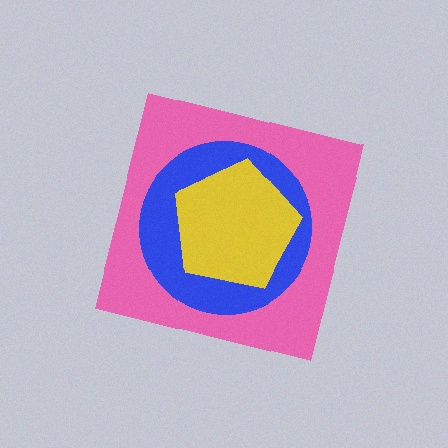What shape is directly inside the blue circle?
The yellow pentagon.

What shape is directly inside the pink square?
The blue circle.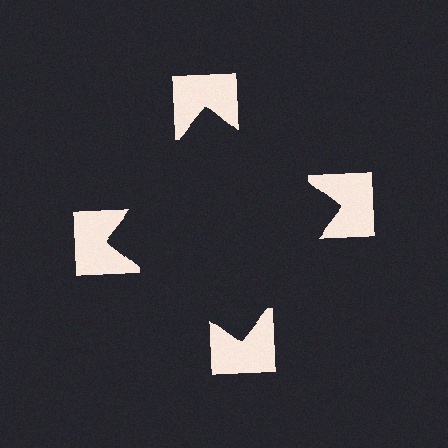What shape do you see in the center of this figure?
An illusory square — its edges are inferred from the aligned wedge cuts in the notched squares, not physically drawn.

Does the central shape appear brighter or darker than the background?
It typically appears slightly darker than the background, even though no actual brightness change is drawn.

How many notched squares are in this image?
There are 4 — one at each vertex of the illusory square.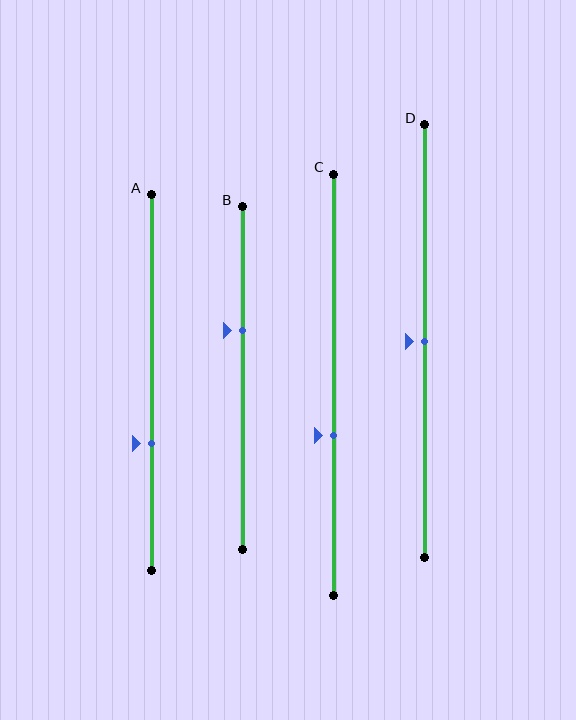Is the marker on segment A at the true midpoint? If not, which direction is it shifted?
No, the marker on segment A is shifted downward by about 16% of the segment length.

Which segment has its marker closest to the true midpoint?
Segment D has its marker closest to the true midpoint.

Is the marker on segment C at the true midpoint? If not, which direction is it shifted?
No, the marker on segment C is shifted downward by about 12% of the segment length.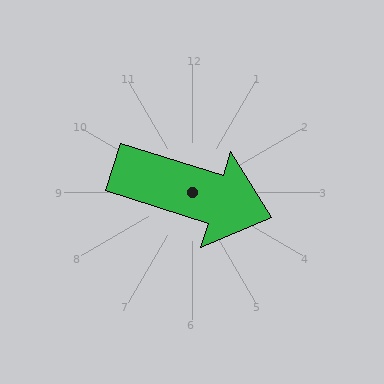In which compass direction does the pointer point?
East.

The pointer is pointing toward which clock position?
Roughly 4 o'clock.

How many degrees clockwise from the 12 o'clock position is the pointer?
Approximately 107 degrees.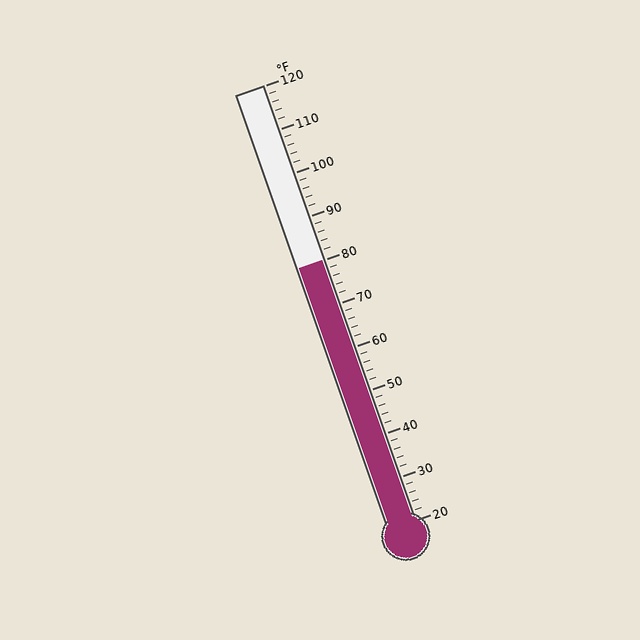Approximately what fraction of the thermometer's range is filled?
The thermometer is filled to approximately 60% of its range.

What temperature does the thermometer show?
The thermometer shows approximately 80°F.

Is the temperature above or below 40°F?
The temperature is above 40°F.